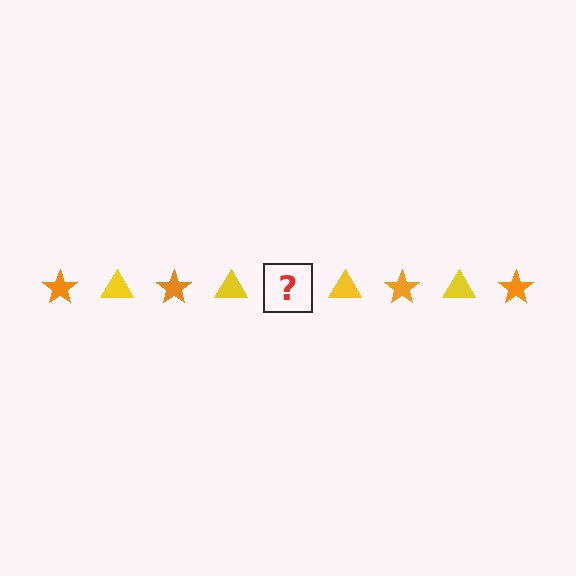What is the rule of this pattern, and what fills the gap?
The rule is that the pattern alternates between orange star and yellow triangle. The gap should be filled with an orange star.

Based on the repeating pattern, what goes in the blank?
The blank should be an orange star.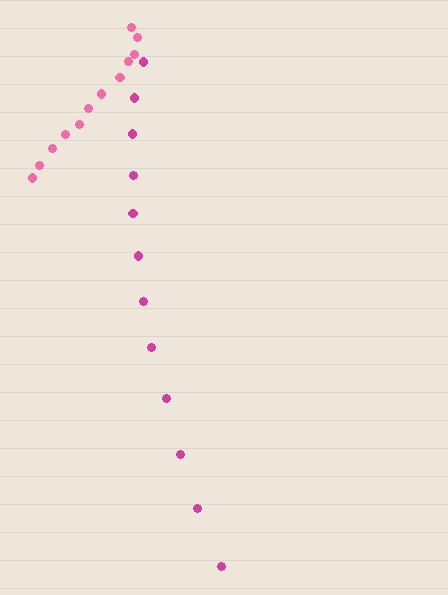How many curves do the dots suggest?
There are 2 distinct paths.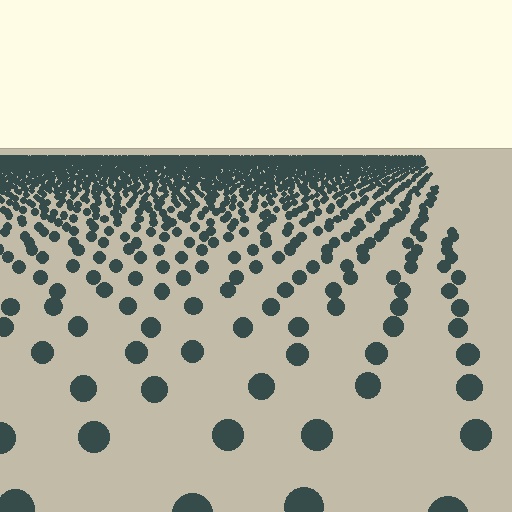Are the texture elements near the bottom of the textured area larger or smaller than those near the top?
Larger. Near the bottom, elements are closer to the viewer and appear at a bigger on-screen size.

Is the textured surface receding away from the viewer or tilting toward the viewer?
The surface is receding away from the viewer. Texture elements get smaller and denser toward the top.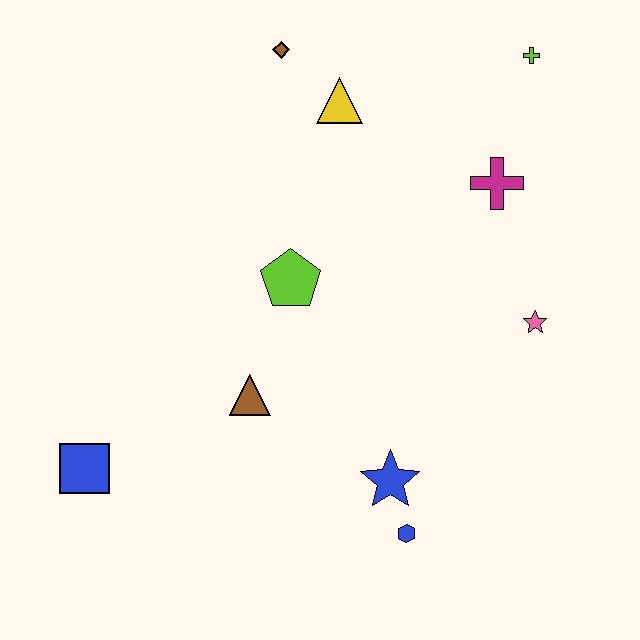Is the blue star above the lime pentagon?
No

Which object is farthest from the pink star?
The blue square is farthest from the pink star.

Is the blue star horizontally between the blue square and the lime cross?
Yes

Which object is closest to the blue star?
The blue hexagon is closest to the blue star.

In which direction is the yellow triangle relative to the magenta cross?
The yellow triangle is to the left of the magenta cross.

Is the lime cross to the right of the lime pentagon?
Yes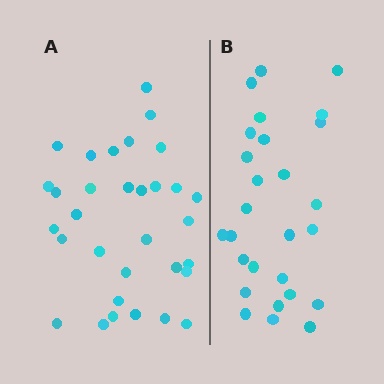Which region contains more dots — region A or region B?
Region A (the left region) has more dots.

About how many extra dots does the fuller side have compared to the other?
Region A has about 5 more dots than region B.